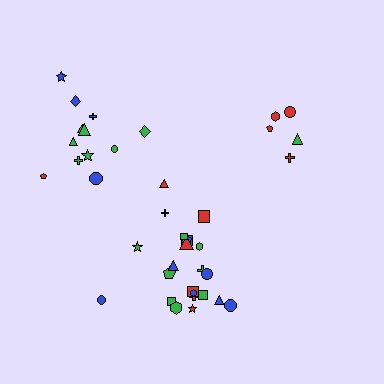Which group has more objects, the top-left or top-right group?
The top-left group.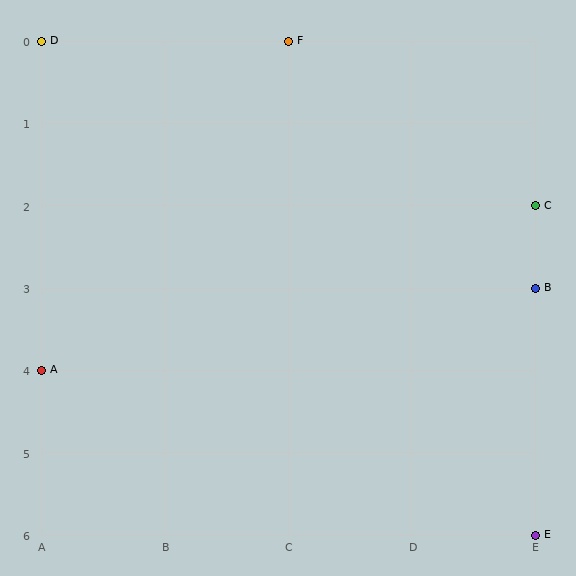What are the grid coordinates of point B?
Point B is at grid coordinates (E, 3).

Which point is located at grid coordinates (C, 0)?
Point F is at (C, 0).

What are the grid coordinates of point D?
Point D is at grid coordinates (A, 0).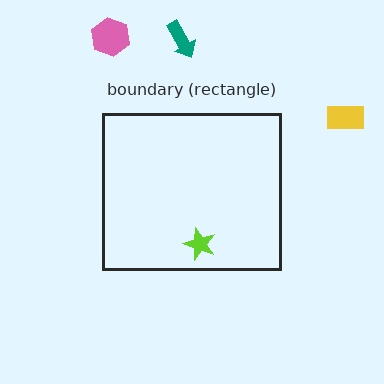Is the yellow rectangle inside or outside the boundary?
Outside.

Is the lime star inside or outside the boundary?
Inside.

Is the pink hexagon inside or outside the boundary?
Outside.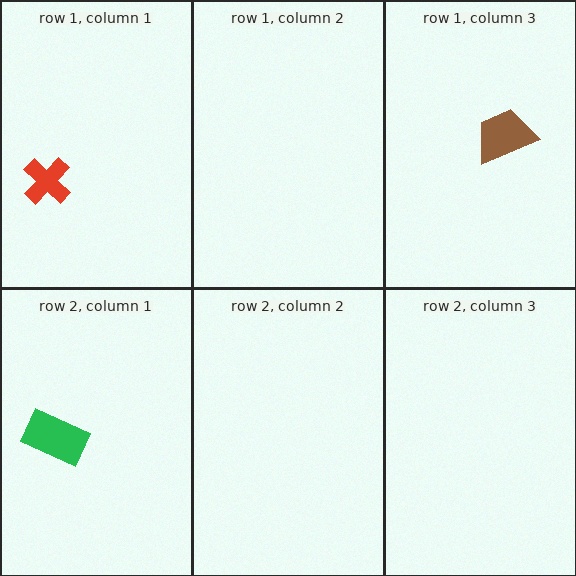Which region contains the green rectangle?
The row 2, column 1 region.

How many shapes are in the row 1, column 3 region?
1.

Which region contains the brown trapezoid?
The row 1, column 3 region.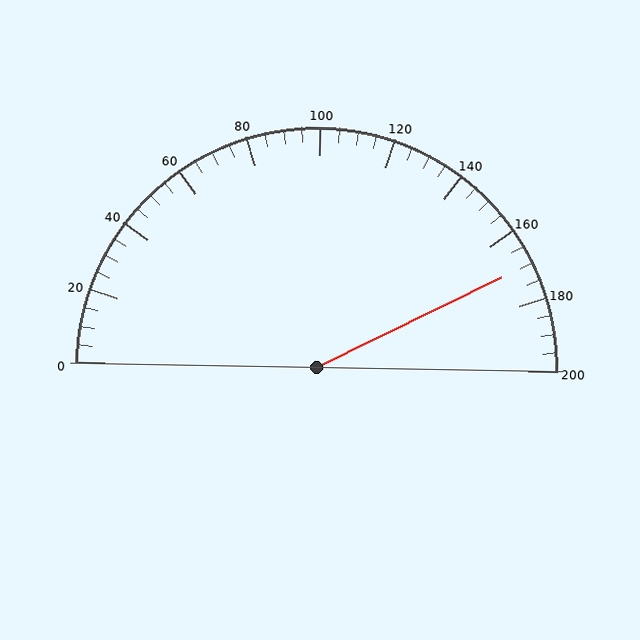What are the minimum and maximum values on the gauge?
The gauge ranges from 0 to 200.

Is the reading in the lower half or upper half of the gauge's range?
The reading is in the upper half of the range (0 to 200).